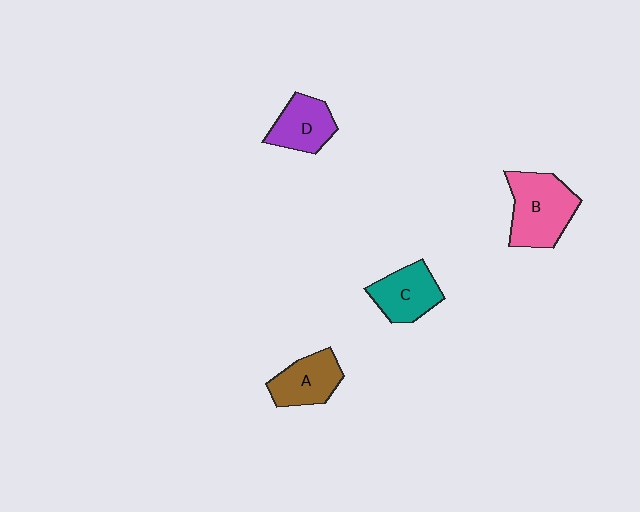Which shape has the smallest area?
Shape D (purple).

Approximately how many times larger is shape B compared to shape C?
Approximately 1.4 times.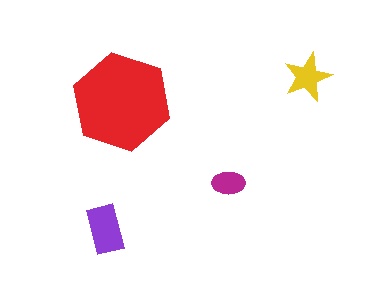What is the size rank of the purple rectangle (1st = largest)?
2nd.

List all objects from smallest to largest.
The magenta ellipse, the yellow star, the purple rectangle, the red hexagon.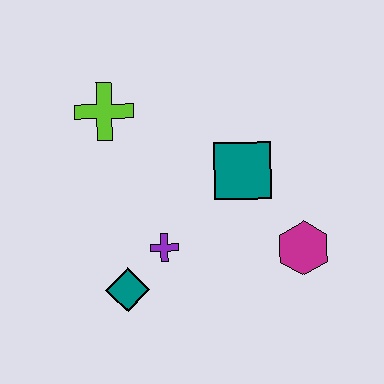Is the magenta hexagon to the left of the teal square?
No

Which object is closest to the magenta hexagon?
The teal square is closest to the magenta hexagon.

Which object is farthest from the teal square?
The teal diamond is farthest from the teal square.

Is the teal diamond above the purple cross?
No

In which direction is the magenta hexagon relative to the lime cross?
The magenta hexagon is to the right of the lime cross.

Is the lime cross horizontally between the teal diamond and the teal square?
No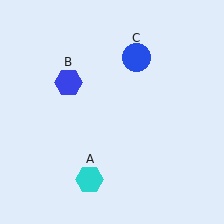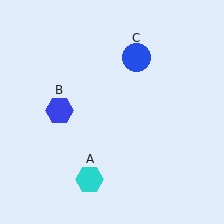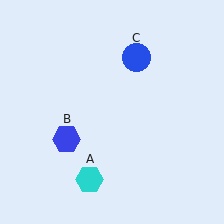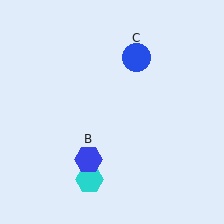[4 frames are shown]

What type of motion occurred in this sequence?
The blue hexagon (object B) rotated counterclockwise around the center of the scene.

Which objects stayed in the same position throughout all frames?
Cyan hexagon (object A) and blue circle (object C) remained stationary.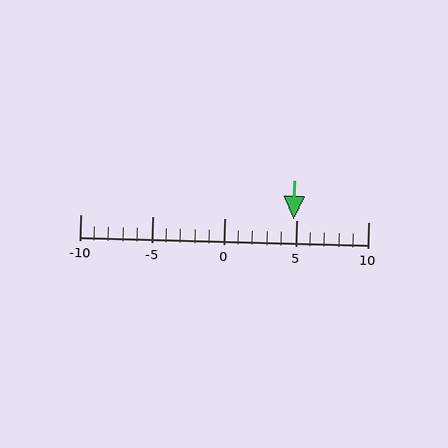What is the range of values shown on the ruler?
The ruler shows values from -10 to 10.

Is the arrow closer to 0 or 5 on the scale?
The arrow is closer to 5.